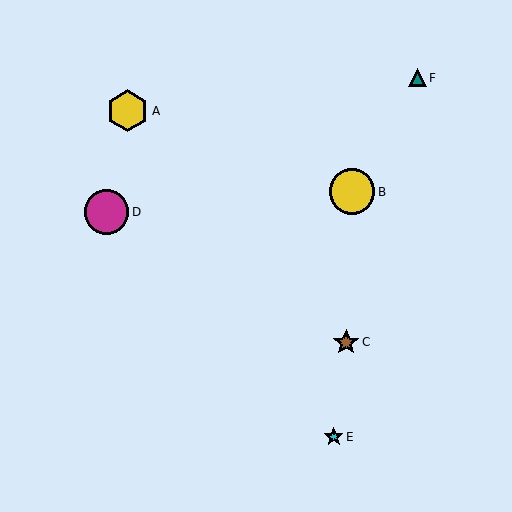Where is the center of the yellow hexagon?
The center of the yellow hexagon is at (127, 111).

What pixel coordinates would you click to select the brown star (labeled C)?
Click at (346, 342) to select the brown star C.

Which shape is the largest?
The yellow circle (labeled B) is the largest.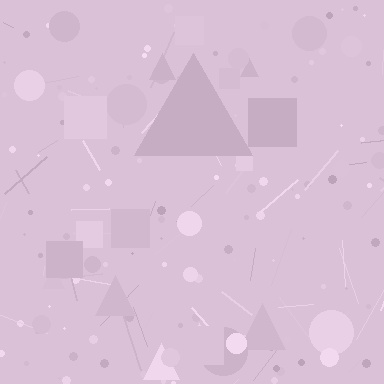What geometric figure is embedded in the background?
A triangle is embedded in the background.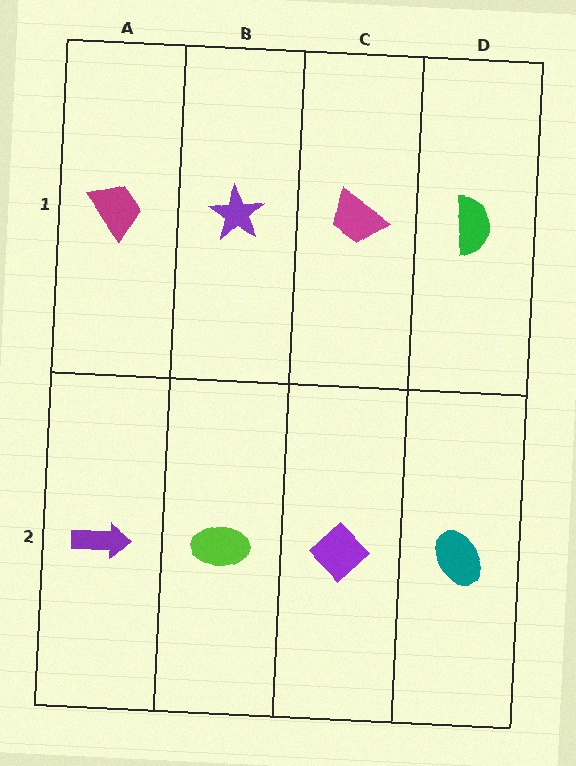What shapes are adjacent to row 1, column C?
A purple diamond (row 2, column C), a purple star (row 1, column B), a green semicircle (row 1, column D).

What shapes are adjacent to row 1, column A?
A purple arrow (row 2, column A), a purple star (row 1, column B).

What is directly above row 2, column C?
A magenta trapezoid.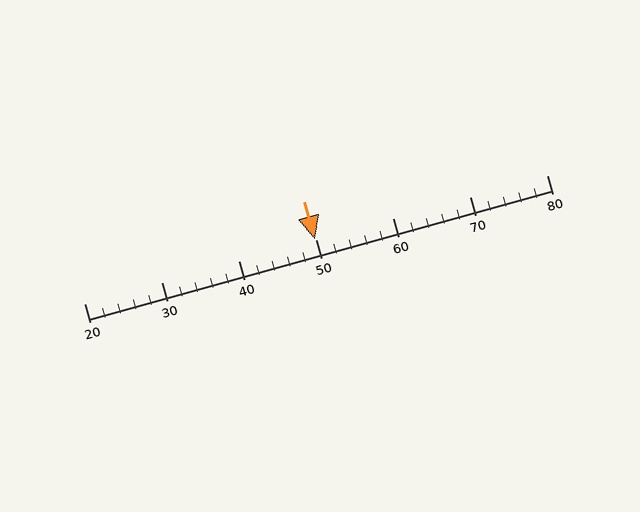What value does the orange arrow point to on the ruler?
The orange arrow points to approximately 50.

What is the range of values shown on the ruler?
The ruler shows values from 20 to 80.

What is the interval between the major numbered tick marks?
The major tick marks are spaced 10 units apart.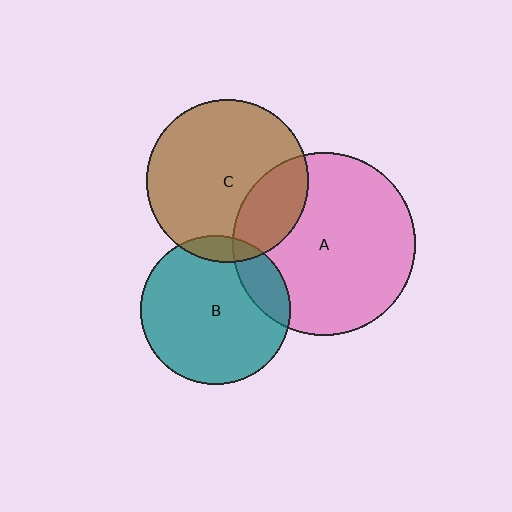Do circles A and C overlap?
Yes.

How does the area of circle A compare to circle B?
Approximately 1.5 times.